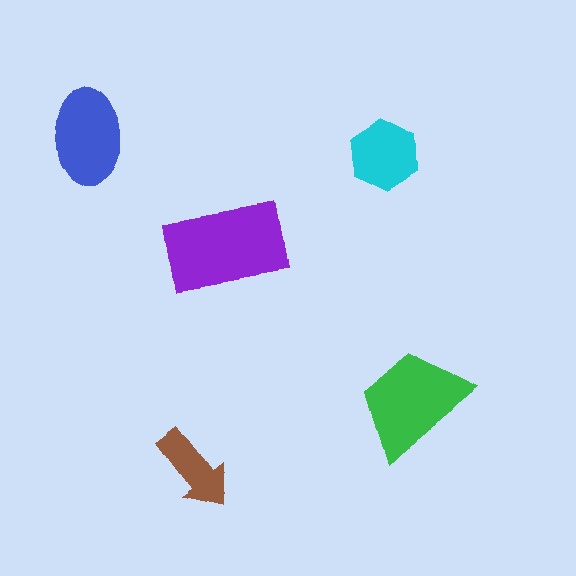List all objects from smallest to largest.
The brown arrow, the cyan hexagon, the blue ellipse, the green trapezoid, the purple rectangle.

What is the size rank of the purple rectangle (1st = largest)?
1st.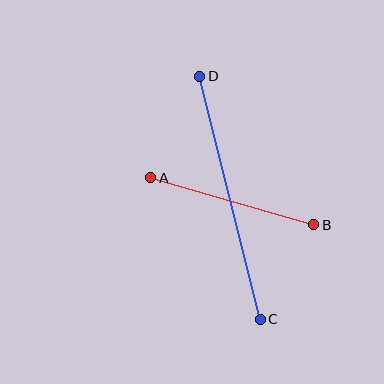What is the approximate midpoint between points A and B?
The midpoint is at approximately (232, 201) pixels.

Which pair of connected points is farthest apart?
Points C and D are farthest apart.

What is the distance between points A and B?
The distance is approximately 170 pixels.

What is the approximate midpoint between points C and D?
The midpoint is at approximately (230, 198) pixels.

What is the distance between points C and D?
The distance is approximately 250 pixels.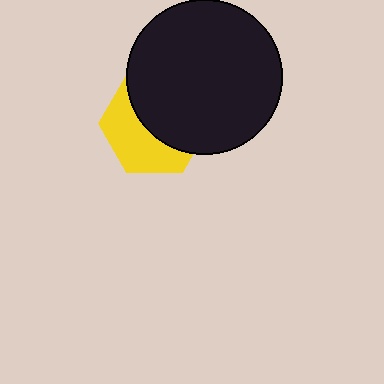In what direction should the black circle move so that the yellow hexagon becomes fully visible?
The black circle should move toward the upper-right. That is the shortest direction to clear the overlap and leave the yellow hexagon fully visible.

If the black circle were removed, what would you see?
You would see the complete yellow hexagon.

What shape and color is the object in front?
The object in front is a black circle.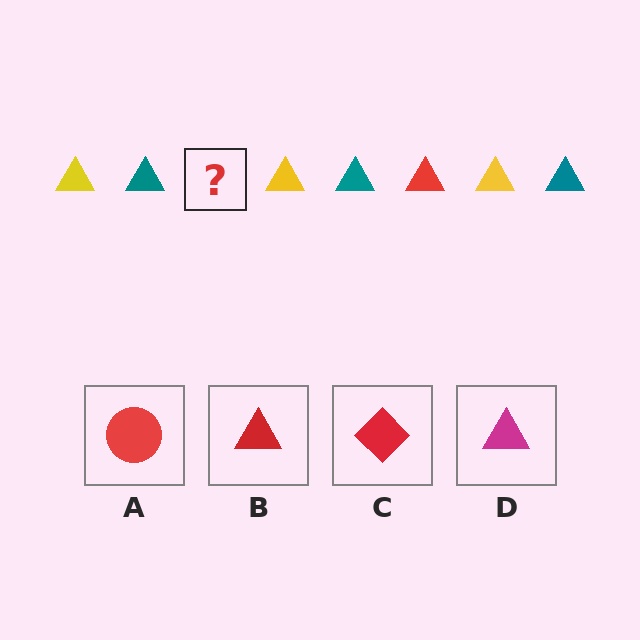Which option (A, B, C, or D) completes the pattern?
B.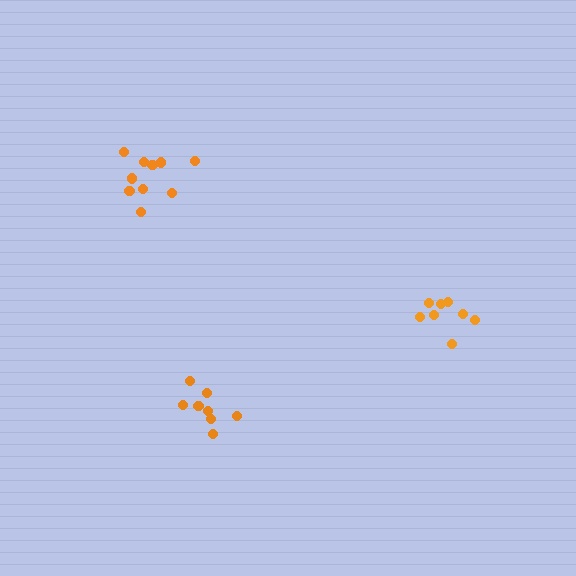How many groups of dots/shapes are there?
There are 3 groups.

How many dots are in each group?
Group 1: 10 dots, Group 2: 8 dots, Group 3: 8 dots (26 total).